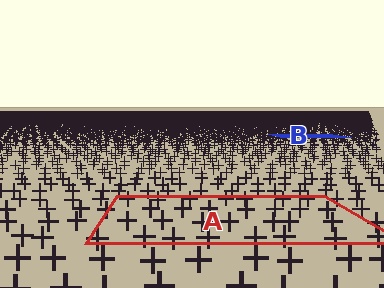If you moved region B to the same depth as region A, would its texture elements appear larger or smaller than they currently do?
They would appear larger. At a closer depth, the same texture elements are projected at a bigger on-screen size.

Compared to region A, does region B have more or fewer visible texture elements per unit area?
Region B has more texture elements per unit area — they are packed more densely because it is farther away.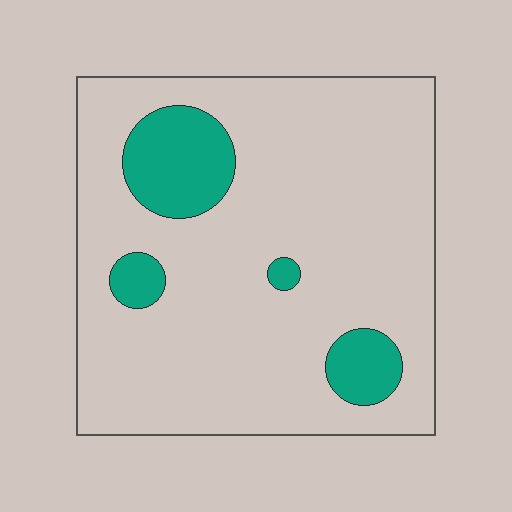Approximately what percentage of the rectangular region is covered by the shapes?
Approximately 15%.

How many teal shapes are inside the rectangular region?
4.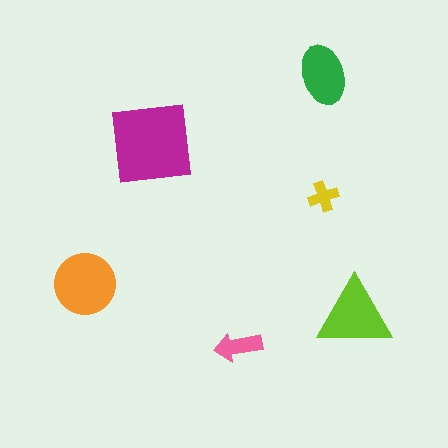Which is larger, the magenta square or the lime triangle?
The magenta square.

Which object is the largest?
The magenta square.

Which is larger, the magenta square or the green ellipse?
The magenta square.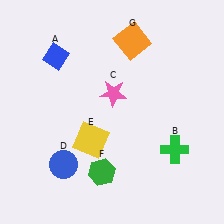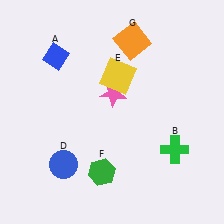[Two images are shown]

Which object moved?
The yellow square (E) moved up.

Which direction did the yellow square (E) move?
The yellow square (E) moved up.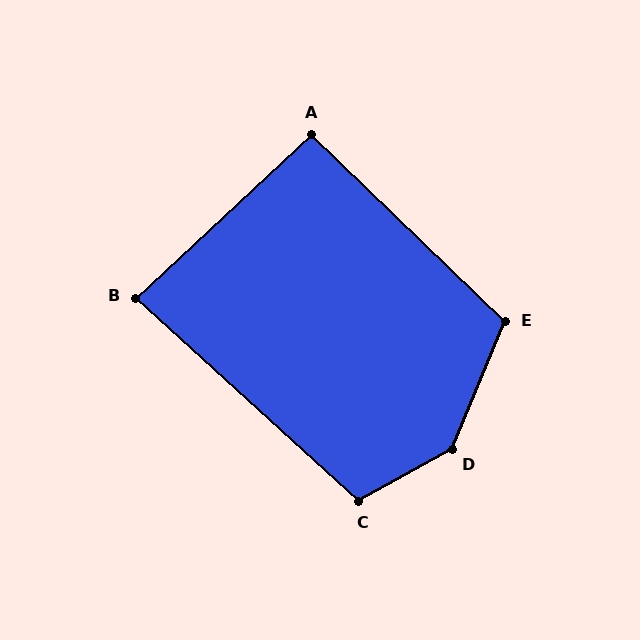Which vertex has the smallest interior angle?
B, at approximately 85 degrees.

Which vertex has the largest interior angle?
D, at approximately 141 degrees.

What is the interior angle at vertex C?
Approximately 109 degrees (obtuse).